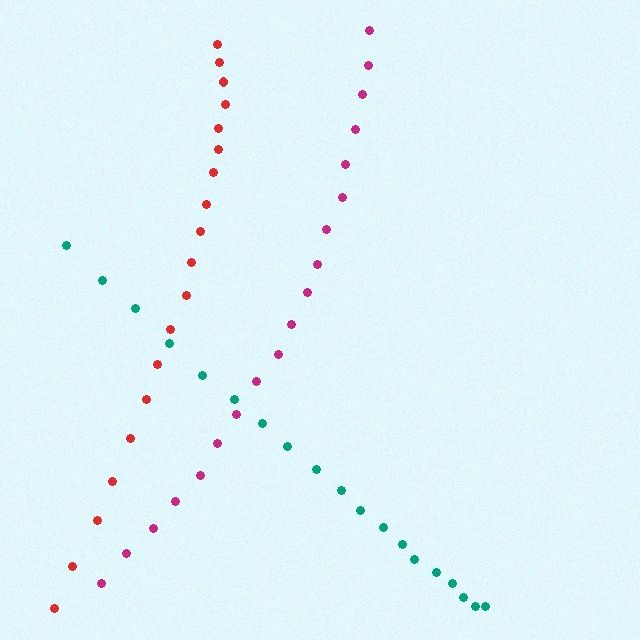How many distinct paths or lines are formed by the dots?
There are 3 distinct paths.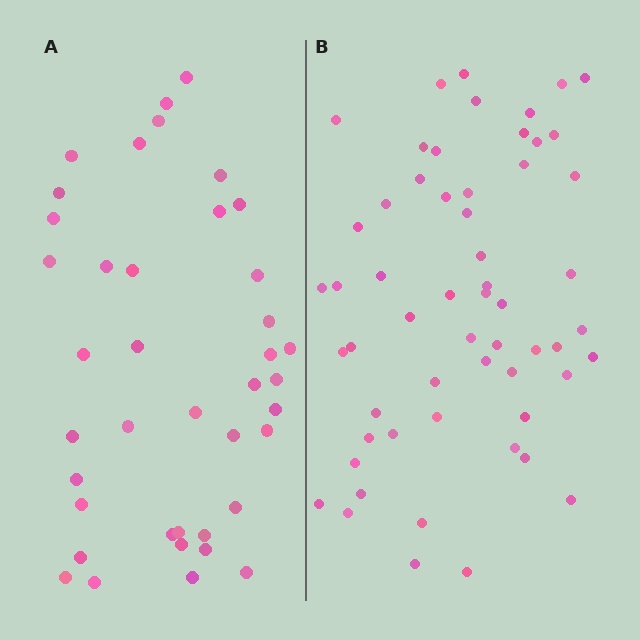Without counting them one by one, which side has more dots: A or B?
Region B (the right region) has more dots.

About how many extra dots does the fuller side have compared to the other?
Region B has approximately 15 more dots than region A.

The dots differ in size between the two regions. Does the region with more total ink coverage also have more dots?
No. Region A has more total ink coverage because its dots are larger, but region B actually contains more individual dots. Total area can be misleading — the number of items is what matters here.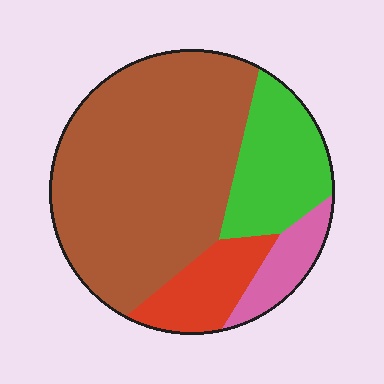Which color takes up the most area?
Brown, at roughly 60%.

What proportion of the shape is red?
Red covers 12% of the shape.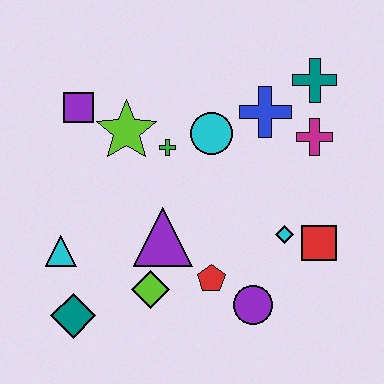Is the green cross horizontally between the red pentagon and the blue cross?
No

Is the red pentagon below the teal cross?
Yes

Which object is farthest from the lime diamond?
The teal cross is farthest from the lime diamond.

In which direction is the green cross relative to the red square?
The green cross is to the left of the red square.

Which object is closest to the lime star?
The green cross is closest to the lime star.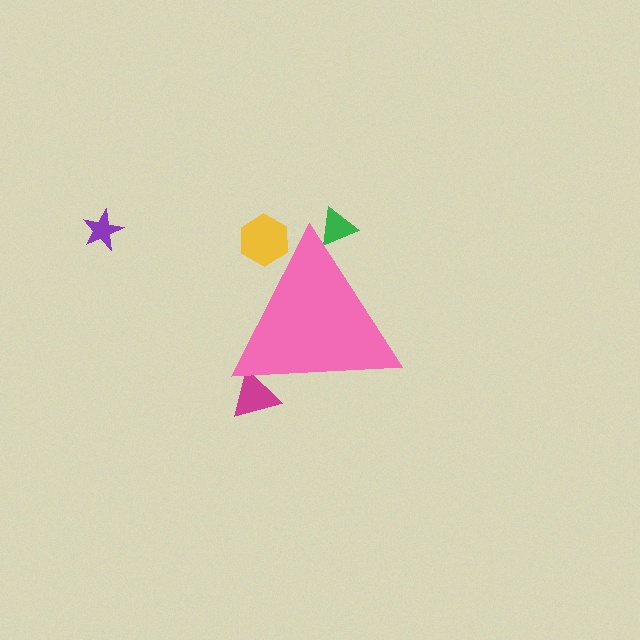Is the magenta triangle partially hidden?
Yes, the magenta triangle is partially hidden behind the pink triangle.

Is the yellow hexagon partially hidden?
Yes, the yellow hexagon is partially hidden behind the pink triangle.